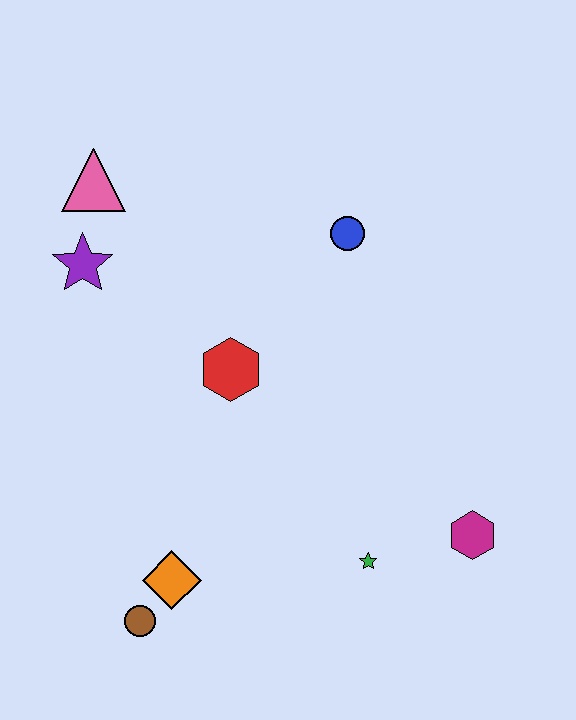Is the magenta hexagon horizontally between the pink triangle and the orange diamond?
No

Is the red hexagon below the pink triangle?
Yes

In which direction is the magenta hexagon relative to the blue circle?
The magenta hexagon is below the blue circle.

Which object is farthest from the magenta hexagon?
The pink triangle is farthest from the magenta hexagon.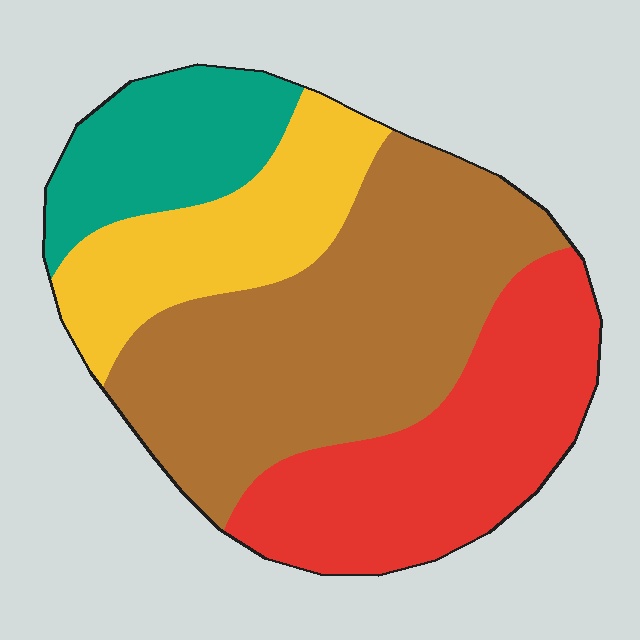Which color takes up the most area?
Brown, at roughly 40%.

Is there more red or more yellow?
Red.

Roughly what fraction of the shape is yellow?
Yellow takes up about one sixth (1/6) of the shape.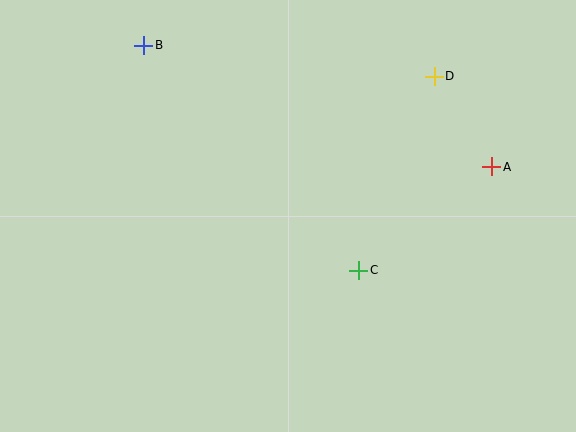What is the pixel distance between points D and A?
The distance between D and A is 107 pixels.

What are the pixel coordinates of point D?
Point D is at (434, 76).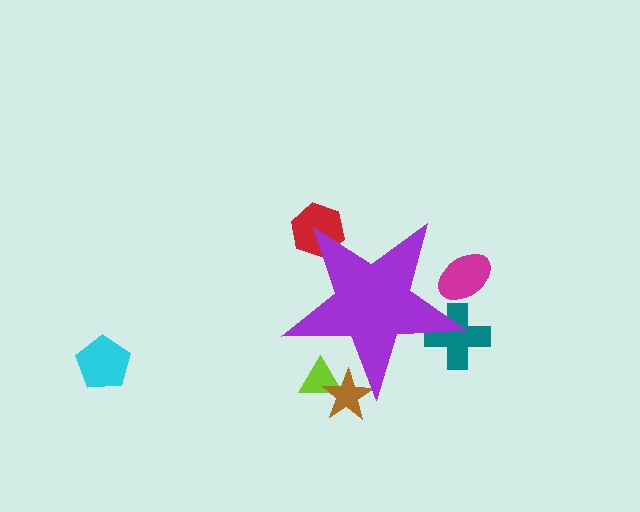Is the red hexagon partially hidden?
Yes, the red hexagon is partially hidden behind the purple star.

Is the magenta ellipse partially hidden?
Yes, the magenta ellipse is partially hidden behind the purple star.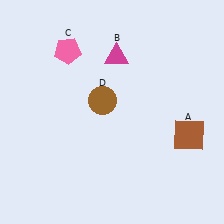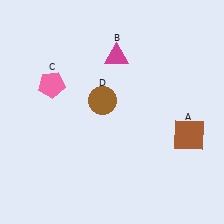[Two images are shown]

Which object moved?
The pink pentagon (C) moved down.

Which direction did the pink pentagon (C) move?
The pink pentagon (C) moved down.